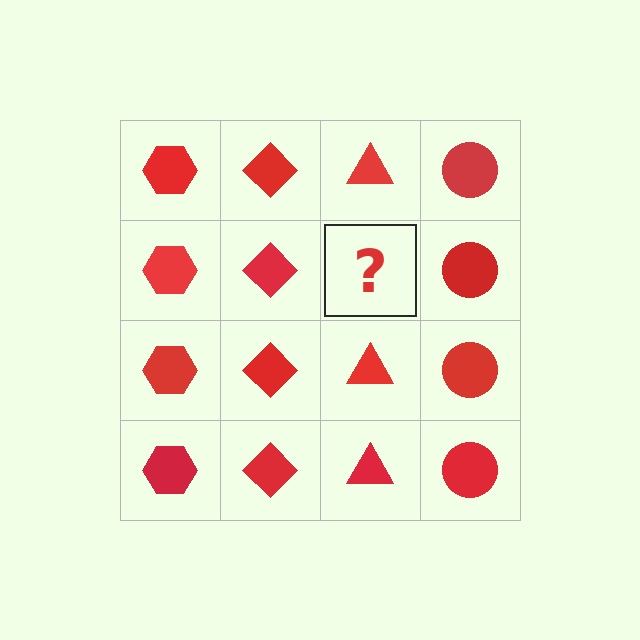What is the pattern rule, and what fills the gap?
The rule is that each column has a consistent shape. The gap should be filled with a red triangle.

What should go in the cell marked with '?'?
The missing cell should contain a red triangle.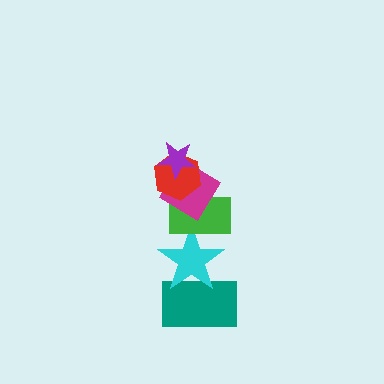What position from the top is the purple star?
The purple star is 1st from the top.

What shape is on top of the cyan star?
The green rectangle is on top of the cyan star.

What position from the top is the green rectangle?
The green rectangle is 4th from the top.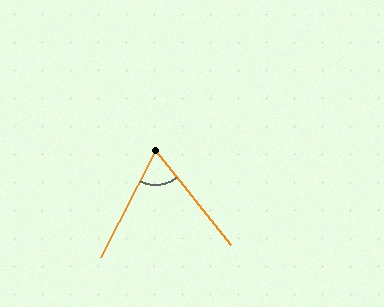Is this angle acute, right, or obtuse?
It is acute.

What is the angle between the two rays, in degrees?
Approximately 66 degrees.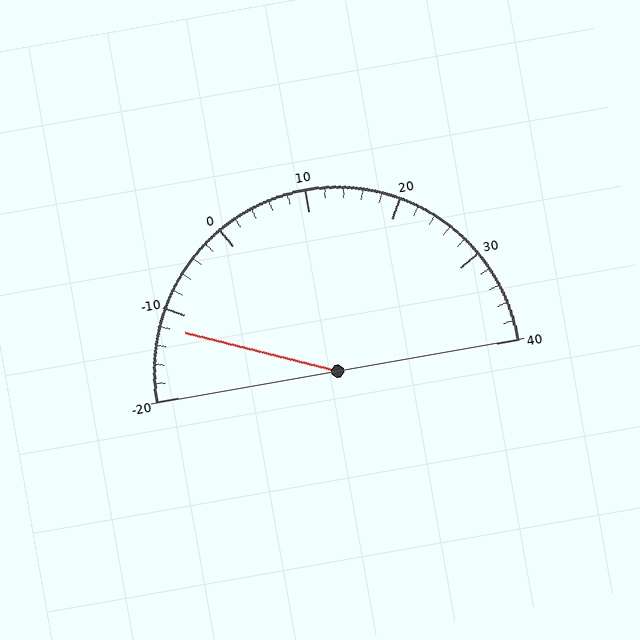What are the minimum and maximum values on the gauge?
The gauge ranges from -20 to 40.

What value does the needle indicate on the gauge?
The needle indicates approximately -12.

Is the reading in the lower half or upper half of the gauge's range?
The reading is in the lower half of the range (-20 to 40).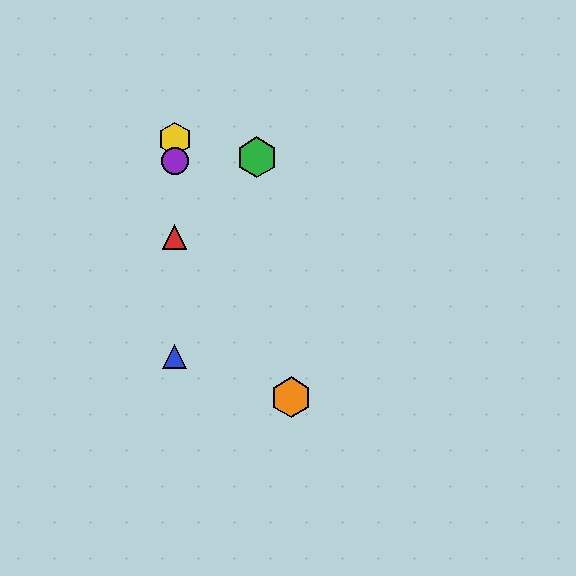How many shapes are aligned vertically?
4 shapes (the red triangle, the blue triangle, the yellow hexagon, the purple circle) are aligned vertically.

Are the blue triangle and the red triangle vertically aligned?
Yes, both are at x≈175.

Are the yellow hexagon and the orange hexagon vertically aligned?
No, the yellow hexagon is at x≈175 and the orange hexagon is at x≈291.